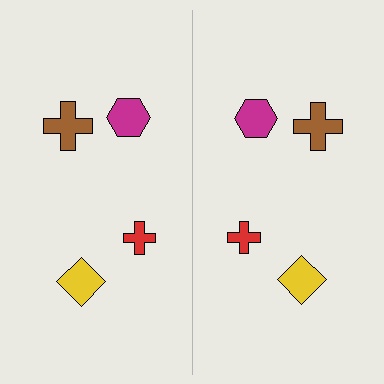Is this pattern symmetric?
Yes, this pattern has bilateral (reflection) symmetry.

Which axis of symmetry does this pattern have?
The pattern has a vertical axis of symmetry running through the center of the image.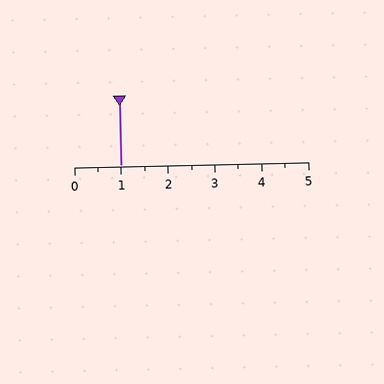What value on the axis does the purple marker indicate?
The marker indicates approximately 1.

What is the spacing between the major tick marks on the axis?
The major ticks are spaced 1 apart.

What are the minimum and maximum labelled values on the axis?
The axis runs from 0 to 5.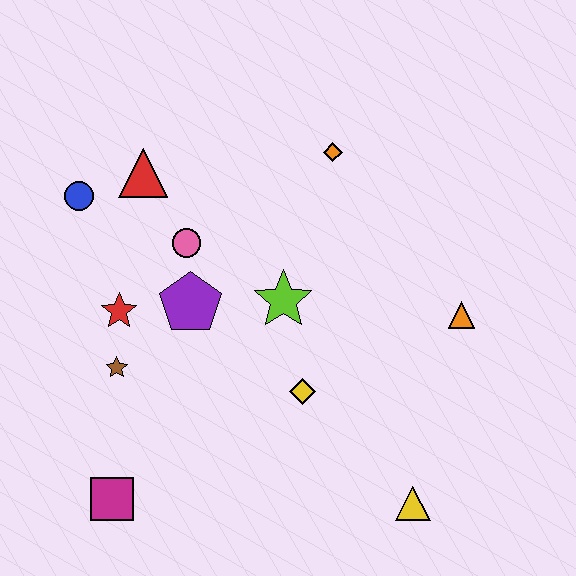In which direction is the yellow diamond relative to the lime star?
The yellow diamond is below the lime star.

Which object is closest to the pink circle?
The purple pentagon is closest to the pink circle.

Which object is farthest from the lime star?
The magenta square is farthest from the lime star.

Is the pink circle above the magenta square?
Yes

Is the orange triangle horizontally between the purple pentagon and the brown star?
No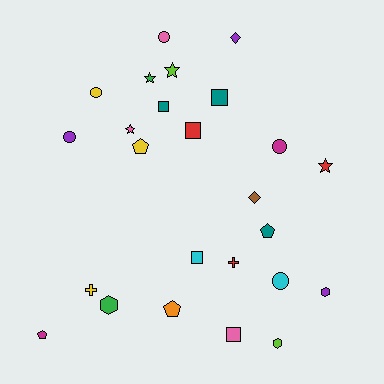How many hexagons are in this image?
There are 3 hexagons.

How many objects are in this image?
There are 25 objects.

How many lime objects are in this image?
There are 2 lime objects.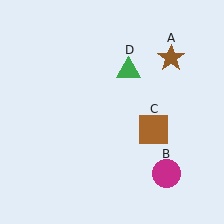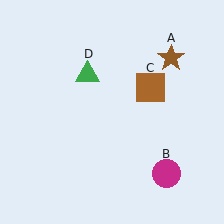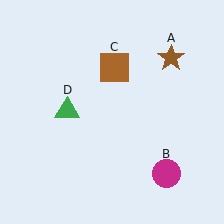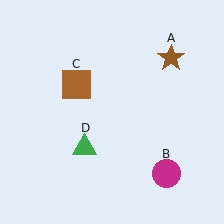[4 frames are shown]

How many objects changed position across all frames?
2 objects changed position: brown square (object C), green triangle (object D).